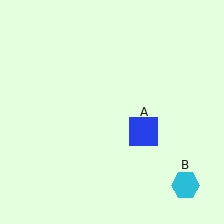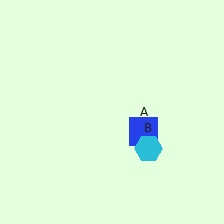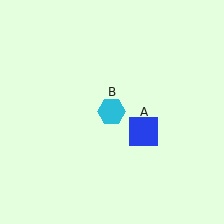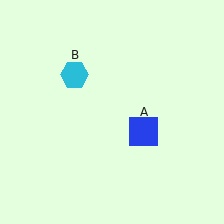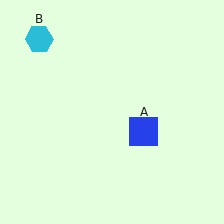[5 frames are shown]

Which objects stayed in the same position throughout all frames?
Blue square (object A) remained stationary.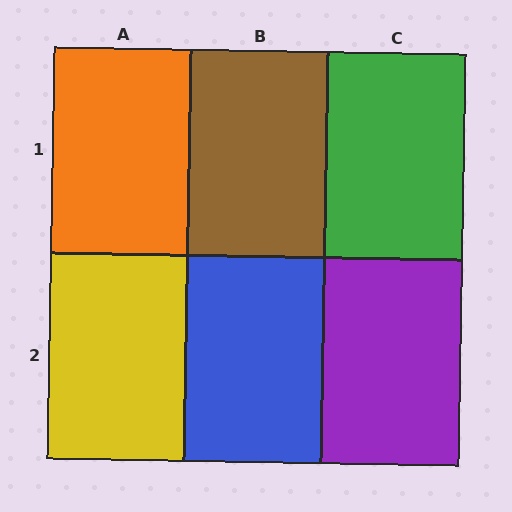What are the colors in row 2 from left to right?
Yellow, blue, purple.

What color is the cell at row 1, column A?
Orange.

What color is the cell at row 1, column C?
Green.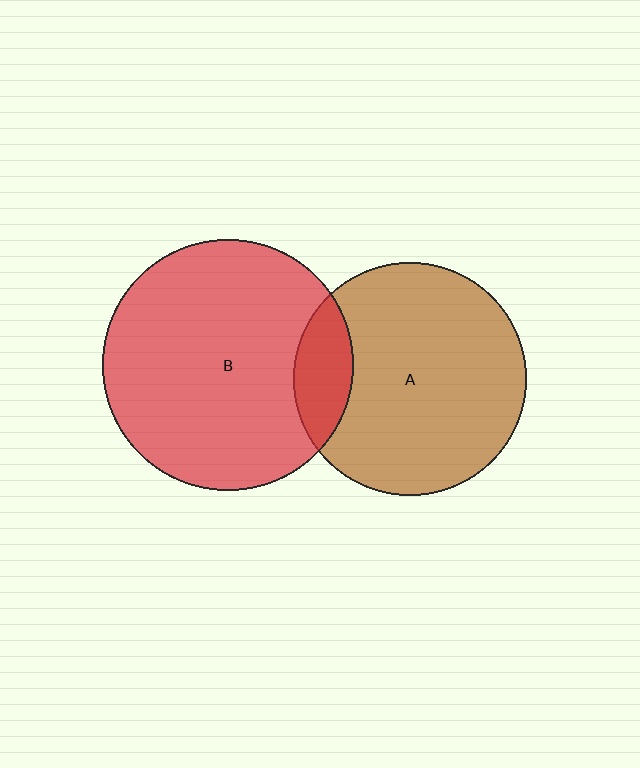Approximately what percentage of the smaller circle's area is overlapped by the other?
Approximately 15%.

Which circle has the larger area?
Circle B (red).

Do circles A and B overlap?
Yes.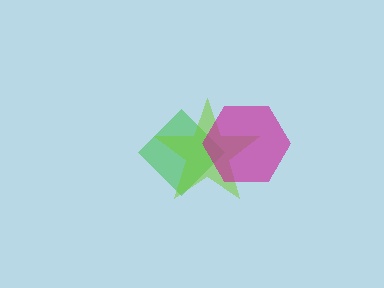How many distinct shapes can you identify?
There are 3 distinct shapes: a green diamond, a lime star, a magenta hexagon.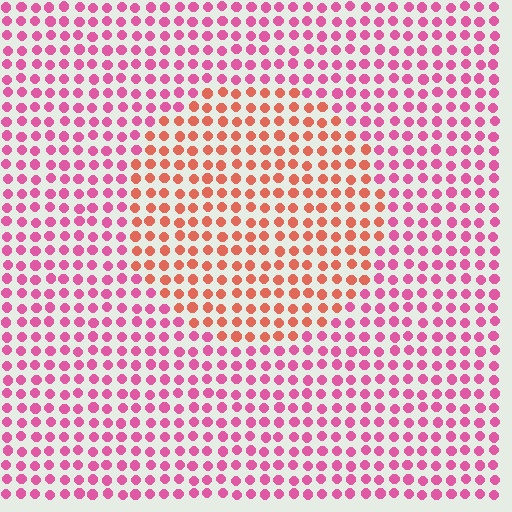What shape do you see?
I see a circle.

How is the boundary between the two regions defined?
The boundary is defined purely by a slight shift in hue (about 41 degrees). Spacing, size, and orientation are identical on both sides.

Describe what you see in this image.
The image is filled with small pink elements in a uniform arrangement. A circle-shaped region is visible where the elements are tinted to a slightly different hue, forming a subtle color boundary.